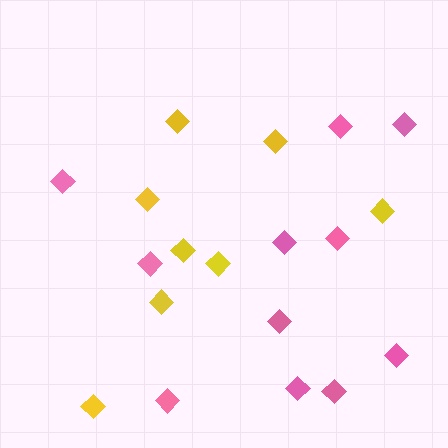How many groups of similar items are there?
There are 2 groups: one group of pink diamonds (11) and one group of yellow diamonds (8).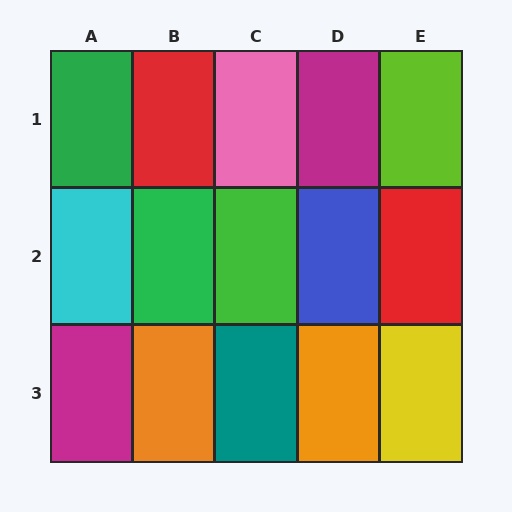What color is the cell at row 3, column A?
Magenta.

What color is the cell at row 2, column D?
Blue.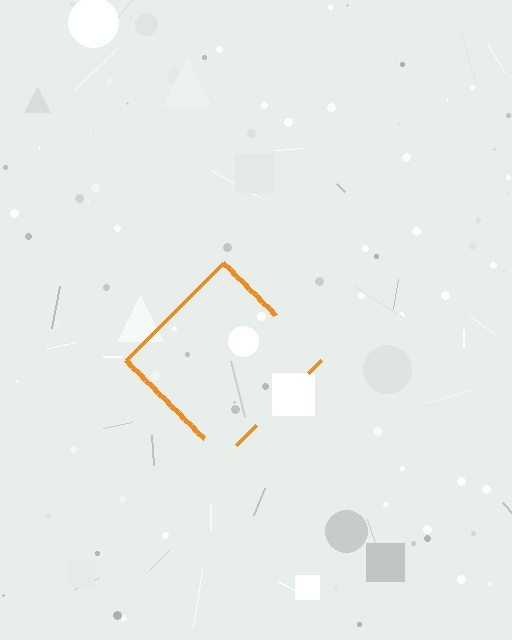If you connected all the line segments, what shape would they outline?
They would outline a diamond.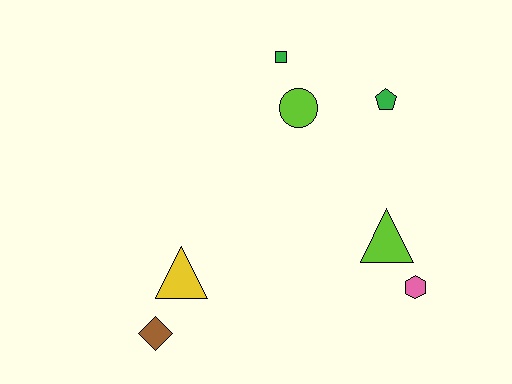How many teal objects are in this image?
There are no teal objects.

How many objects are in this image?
There are 7 objects.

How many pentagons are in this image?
There is 1 pentagon.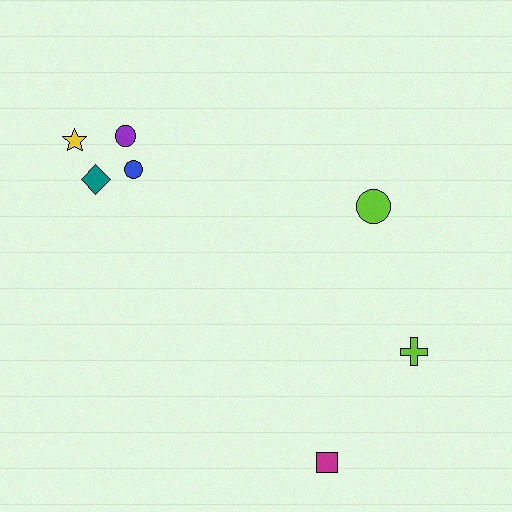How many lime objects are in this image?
There are 2 lime objects.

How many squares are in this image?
There is 1 square.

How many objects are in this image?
There are 7 objects.